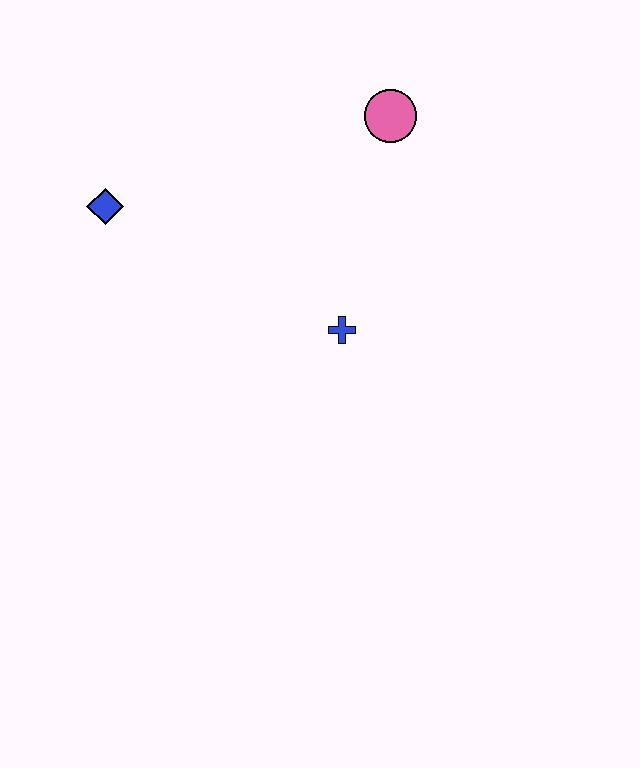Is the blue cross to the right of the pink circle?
No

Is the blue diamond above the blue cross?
Yes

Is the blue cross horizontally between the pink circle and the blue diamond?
Yes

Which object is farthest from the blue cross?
The blue diamond is farthest from the blue cross.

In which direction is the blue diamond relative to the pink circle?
The blue diamond is to the left of the pink circle.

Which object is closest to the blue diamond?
The blue cross is closest to the blue diamond.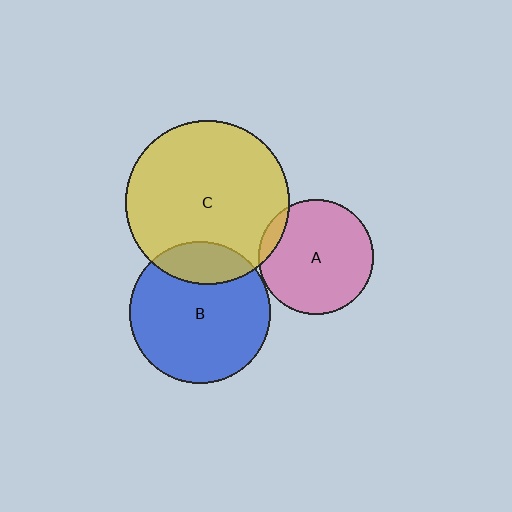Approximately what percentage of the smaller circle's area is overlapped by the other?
Approximately 10%.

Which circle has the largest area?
Circle C (yellow).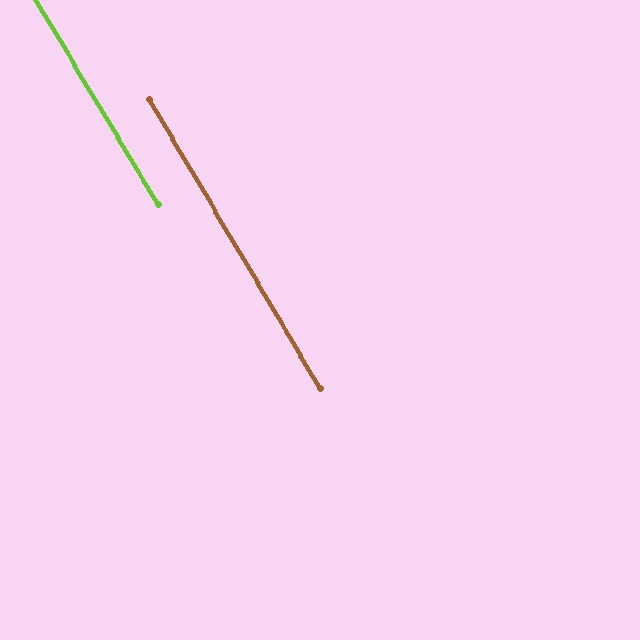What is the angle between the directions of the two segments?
Approximately 0 degrees.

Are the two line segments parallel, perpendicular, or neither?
Parallel — their directions differ by only 0.1°.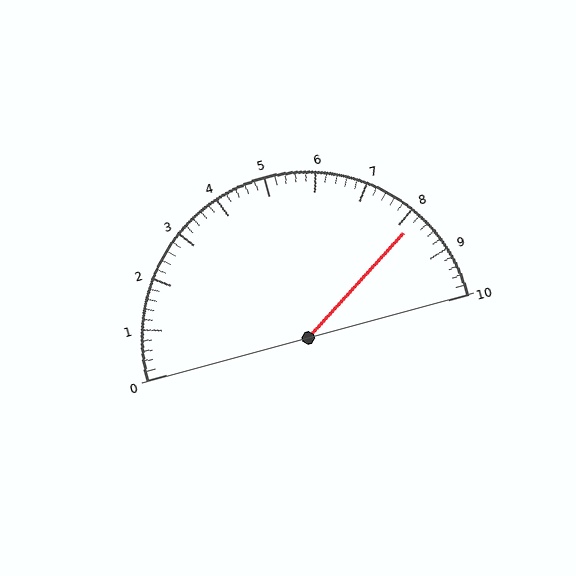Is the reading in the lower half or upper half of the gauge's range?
The reading is in the upper half of the range (0 to 10).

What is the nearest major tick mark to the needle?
The nearest major tick mark is 8.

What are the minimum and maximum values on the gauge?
The gauge ranges from 0 to 10.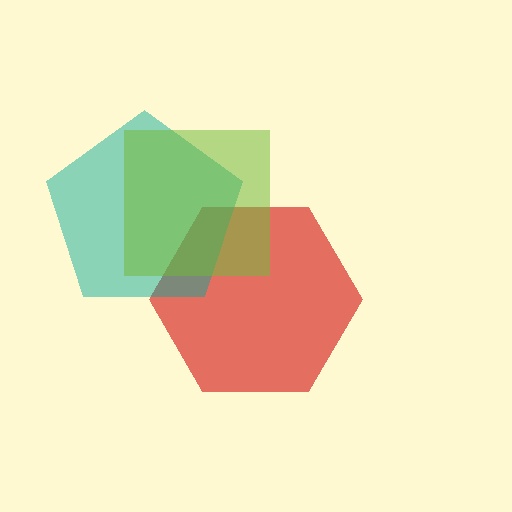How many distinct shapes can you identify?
There are 3 distinct shapes: a red hexagon, a teal pentagon, a lime square.